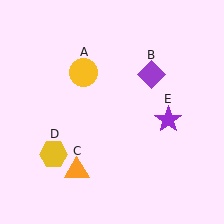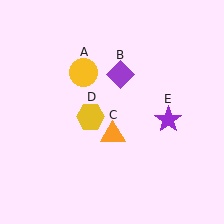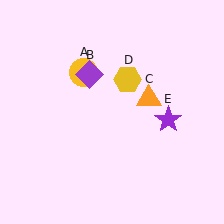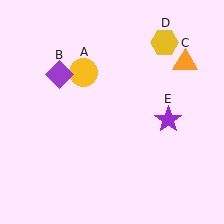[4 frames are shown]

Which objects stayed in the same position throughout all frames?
Yellow circle (object A) and purple star (object E) remained stationary.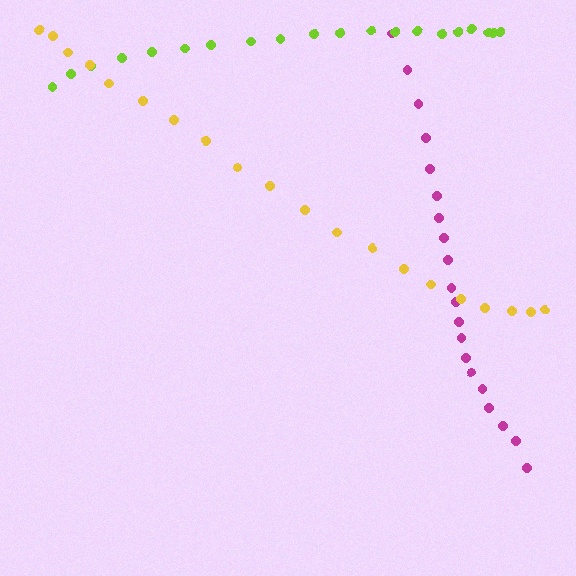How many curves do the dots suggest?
There are 3 distinct paths.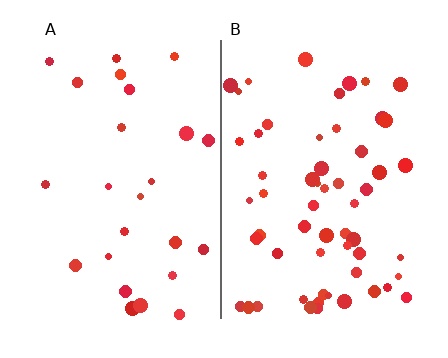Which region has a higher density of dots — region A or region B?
B (the right).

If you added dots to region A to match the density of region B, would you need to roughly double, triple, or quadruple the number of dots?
Approximately double.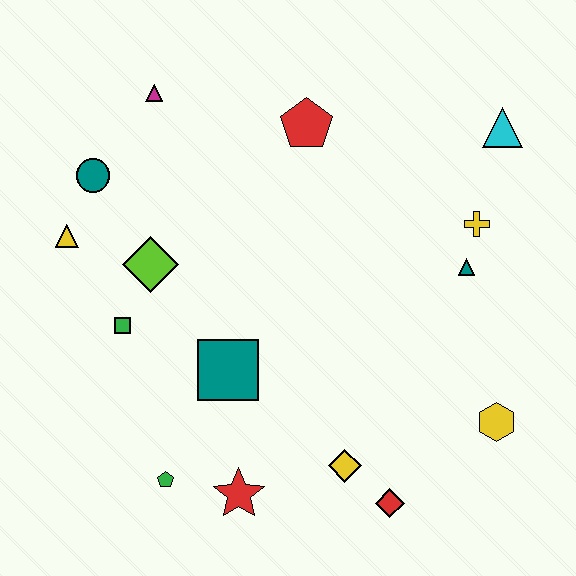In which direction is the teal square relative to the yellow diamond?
The teal square is to the left of the yellow diamond.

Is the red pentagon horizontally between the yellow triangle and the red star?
No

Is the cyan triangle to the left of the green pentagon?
No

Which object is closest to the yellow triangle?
The teal circle is closest to the yellow triangle.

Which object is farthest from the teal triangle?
The yellow triangle is farthest from the teal triangle.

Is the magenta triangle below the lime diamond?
No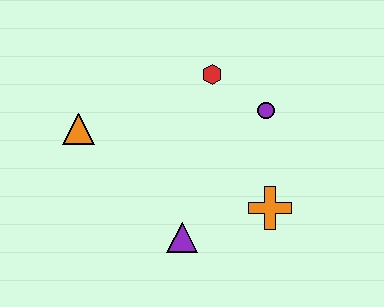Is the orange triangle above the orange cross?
Yes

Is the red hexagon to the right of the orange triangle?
Yes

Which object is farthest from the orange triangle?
The orange cross is farthest from the orange triangle.